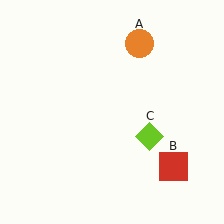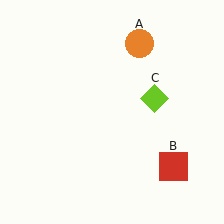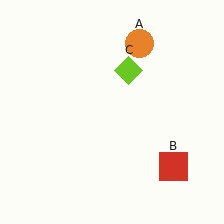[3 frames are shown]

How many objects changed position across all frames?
1 object changed position: lime diamond (object C).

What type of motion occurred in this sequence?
The lime diamond (object C) rotated counterclockwise around the center of the scene.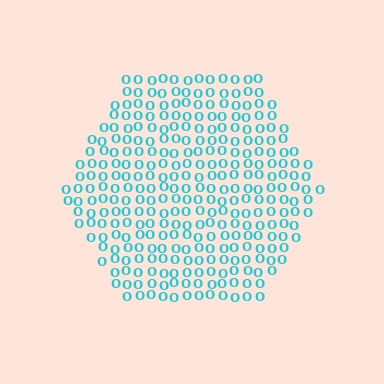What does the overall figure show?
The overall figure shows a hexagon.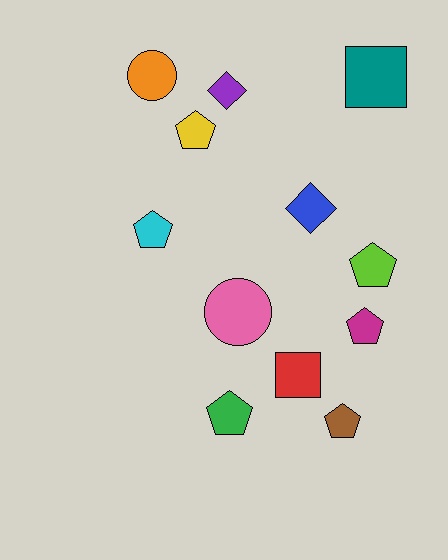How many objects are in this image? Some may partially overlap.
There are 12 objects.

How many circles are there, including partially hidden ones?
There are 2 circles.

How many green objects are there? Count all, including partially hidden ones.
There is 1 green object.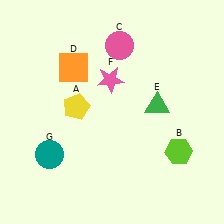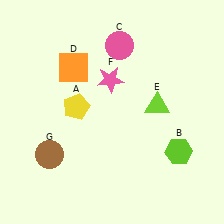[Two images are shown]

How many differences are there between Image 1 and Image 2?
There are 2 differences between the two images.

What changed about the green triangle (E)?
In Image 1, E is green. In Image 2, it changed to lime.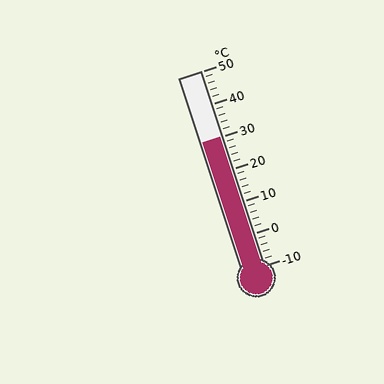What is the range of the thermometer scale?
The thermometer scale ranges from -10°C to 50°C.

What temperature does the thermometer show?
The thermometer shows approximately 30°C.